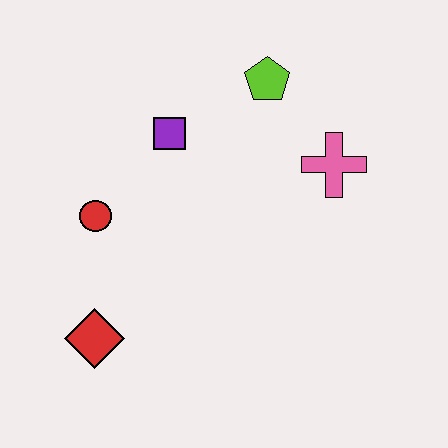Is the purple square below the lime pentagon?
Yes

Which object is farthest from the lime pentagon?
The red diamond is farthest from the lime pentagon.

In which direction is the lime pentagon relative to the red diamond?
The lime pentagon is above the red diamond.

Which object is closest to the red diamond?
The red circle is closest to the red diamond.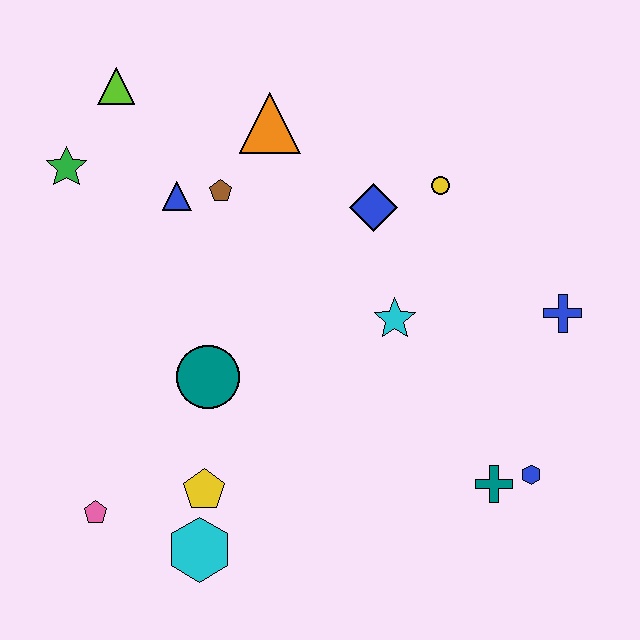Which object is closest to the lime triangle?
The green star is closest to the lime triangle.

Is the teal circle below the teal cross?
No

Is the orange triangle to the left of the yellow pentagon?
No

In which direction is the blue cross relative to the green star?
The blue cross is to the right of the green star.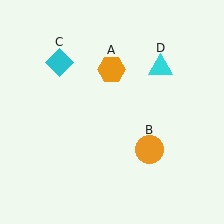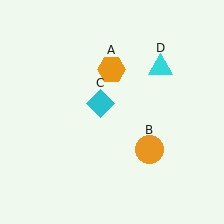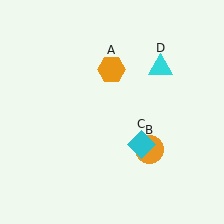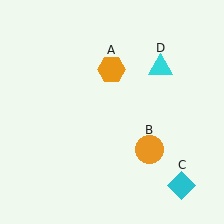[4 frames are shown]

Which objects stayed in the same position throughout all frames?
Orange hexagon (object A) and orange circle (object B) and cyan triangle (object D) remained stationary.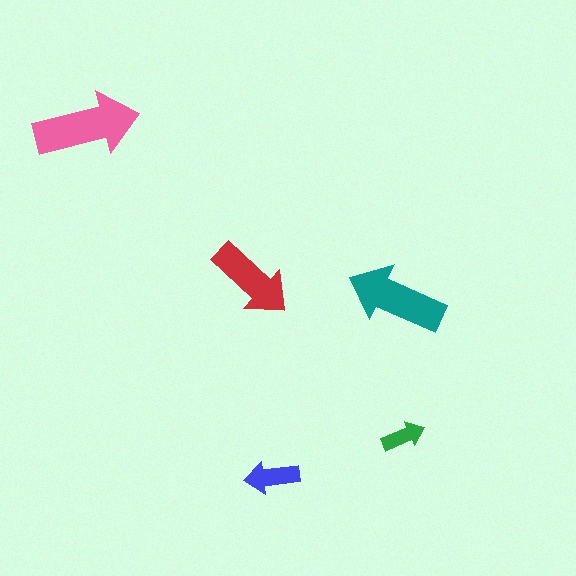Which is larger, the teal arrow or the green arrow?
The teal one.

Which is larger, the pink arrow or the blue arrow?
The pink one.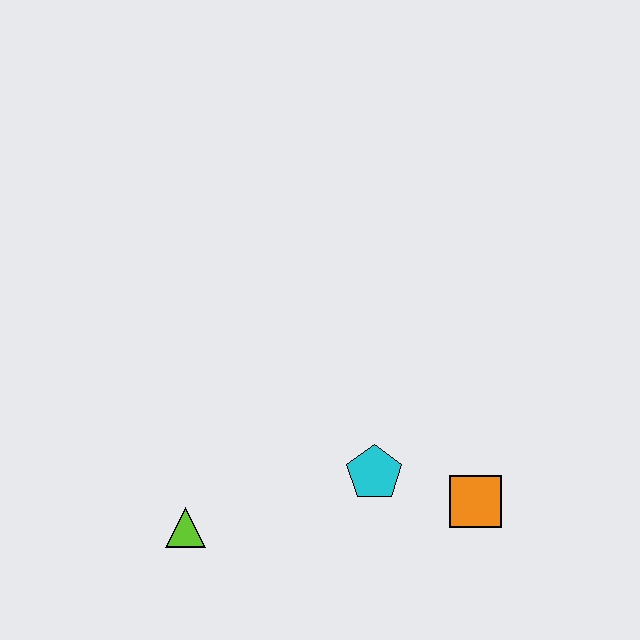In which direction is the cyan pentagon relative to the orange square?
The cyan pentagon is to the left of the orange square.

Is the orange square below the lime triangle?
No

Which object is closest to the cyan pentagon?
The orange square is closest to the cyan pentagon.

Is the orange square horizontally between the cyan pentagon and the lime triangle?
No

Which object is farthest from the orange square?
The lime triangle is farthest from the orange square.